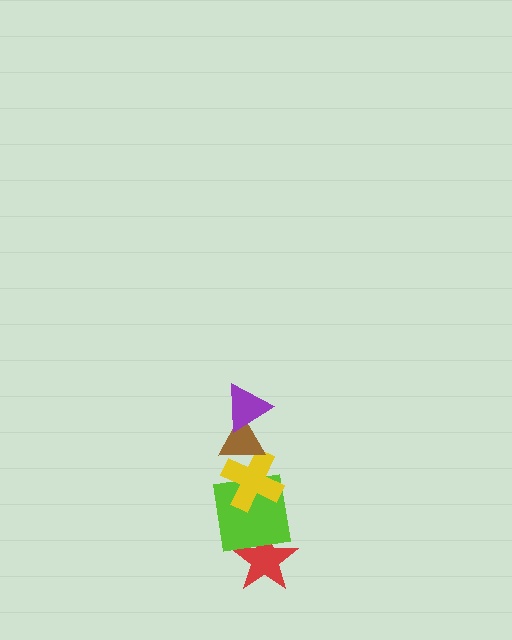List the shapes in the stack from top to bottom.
From top to bottom: the purple triangle, the brown triangle, the yellow cross, the lime square, the red star.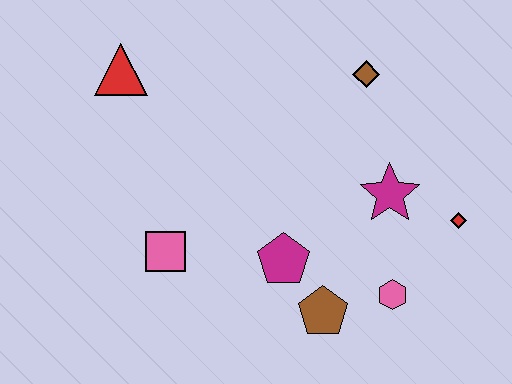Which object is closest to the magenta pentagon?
The brown pentagon is closest to the magenta pentagon.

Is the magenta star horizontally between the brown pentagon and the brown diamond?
No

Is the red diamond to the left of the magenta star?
No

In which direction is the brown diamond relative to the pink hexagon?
The brown diamond is above the pink hexagon.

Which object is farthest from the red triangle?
The red diamond is farthest from the red triangle.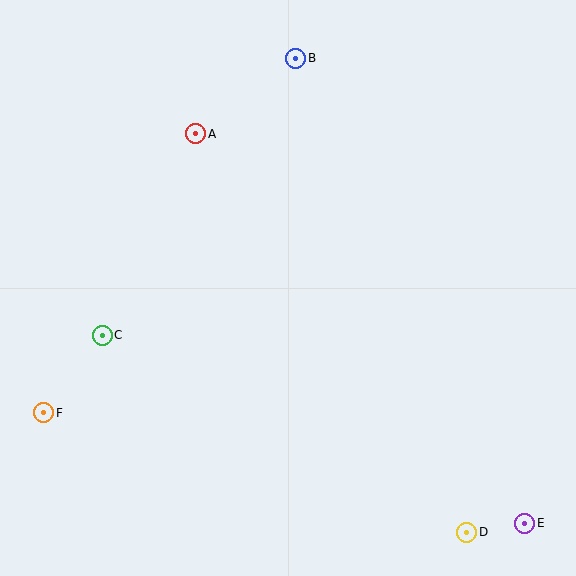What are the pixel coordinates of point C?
Point C is at (102, 335).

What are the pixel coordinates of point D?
Point D is at (467, 532).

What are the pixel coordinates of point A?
Point A is at (196, 134).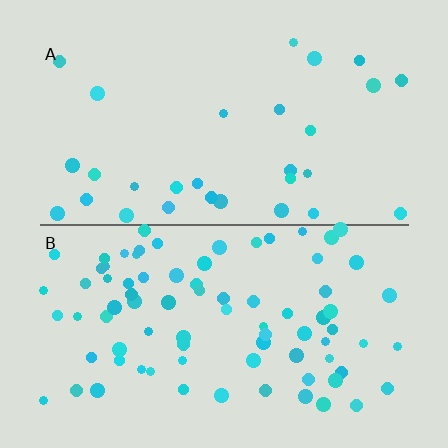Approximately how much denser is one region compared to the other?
Approximately 2.8× — region B over region A.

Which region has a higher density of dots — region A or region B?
B (the bottom).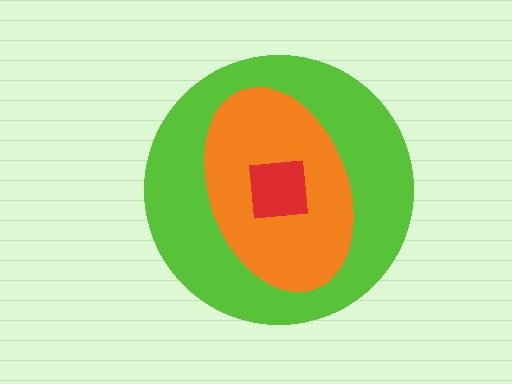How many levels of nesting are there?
3.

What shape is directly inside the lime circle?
The orange ellipse.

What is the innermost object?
The red square.